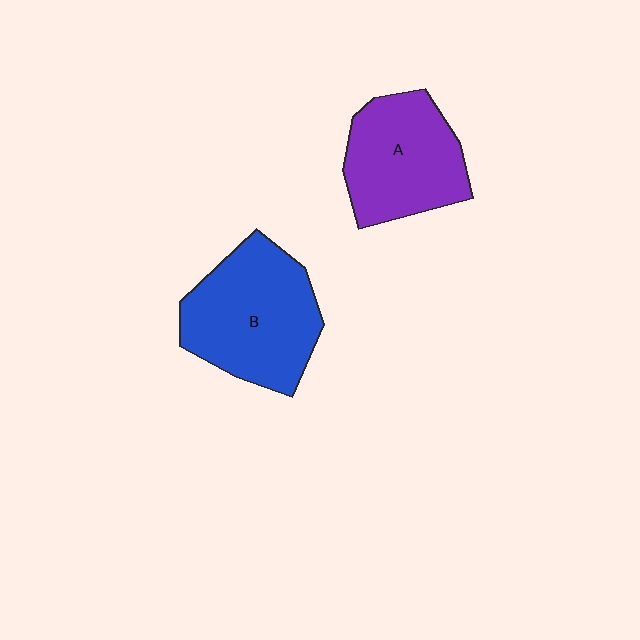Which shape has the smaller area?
Shape A (purple).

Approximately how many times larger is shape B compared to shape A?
Approximately 1.2 times.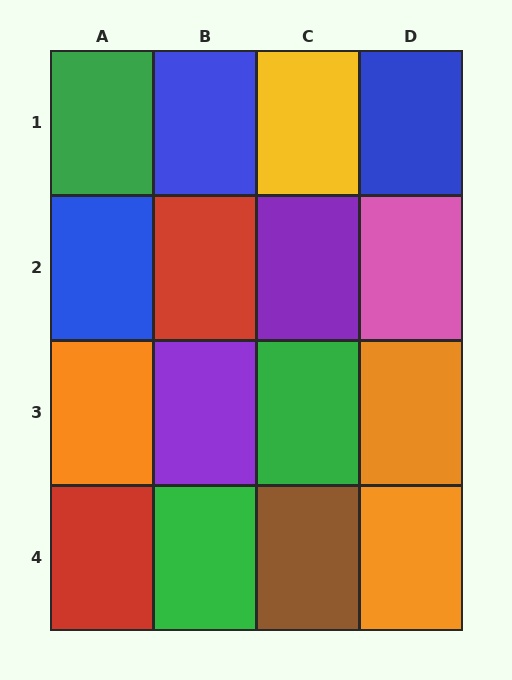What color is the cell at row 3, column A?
Orange.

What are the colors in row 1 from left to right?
Green, blue, yellow, blue.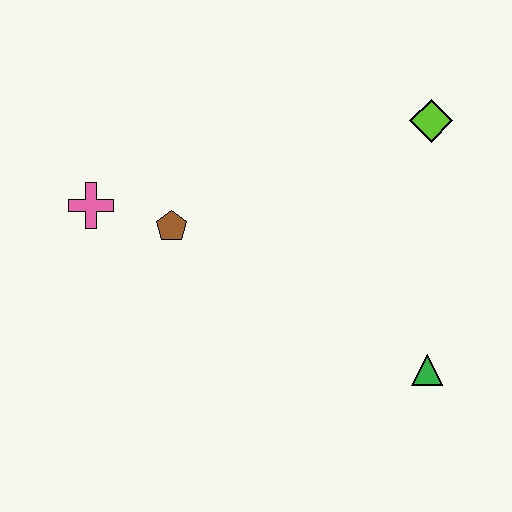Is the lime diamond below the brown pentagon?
No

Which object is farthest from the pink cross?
The green triangle is farthest from the pink cross.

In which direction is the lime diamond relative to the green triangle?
The lime diamond is above the green triangle.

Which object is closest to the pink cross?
The brown pentagon is closest to the pink cross.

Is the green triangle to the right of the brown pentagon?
Yes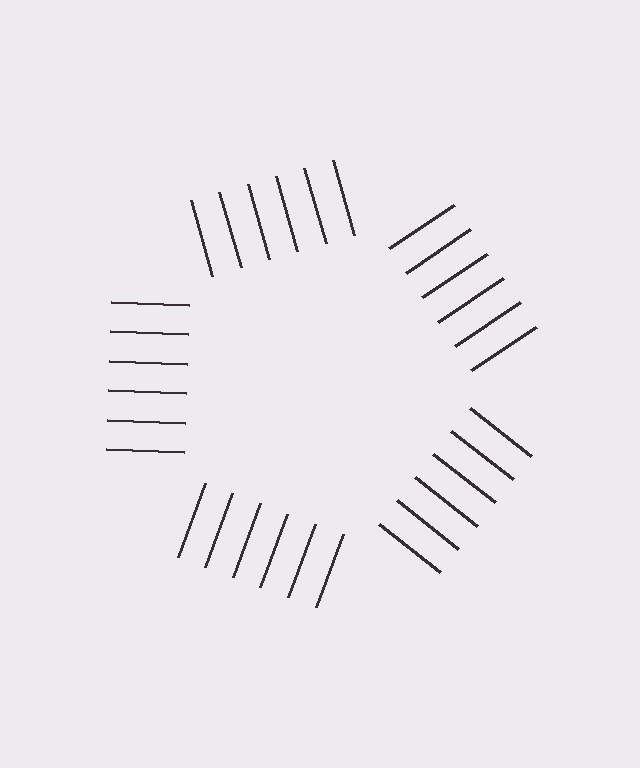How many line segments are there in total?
30 — 6 along each of the 5 edges.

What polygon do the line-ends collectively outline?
An illusory pentagon — the line segments terminate on its edges but no continuous stroke is drawn.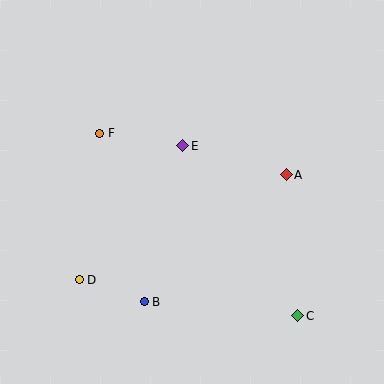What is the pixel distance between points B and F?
The distance between B and F is 174 pixels.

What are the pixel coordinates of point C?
Point C is at (298, 316).